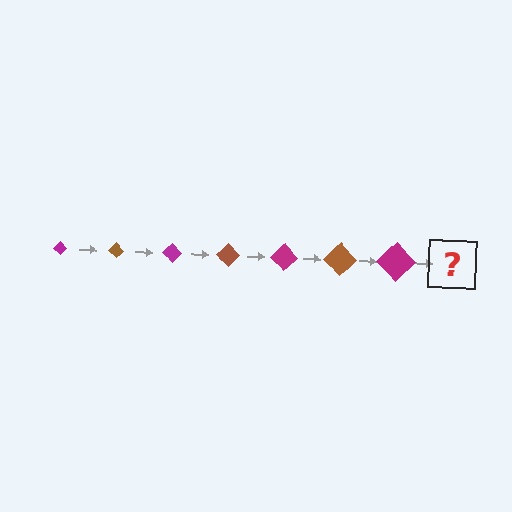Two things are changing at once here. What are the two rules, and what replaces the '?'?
The two rules are that the diamond grows larger each step and the color cycles through magenta and brown. The '?' should be a brown diamond, larger than the previous one.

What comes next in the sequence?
The next element should be a brown diamond, larger than the previous one.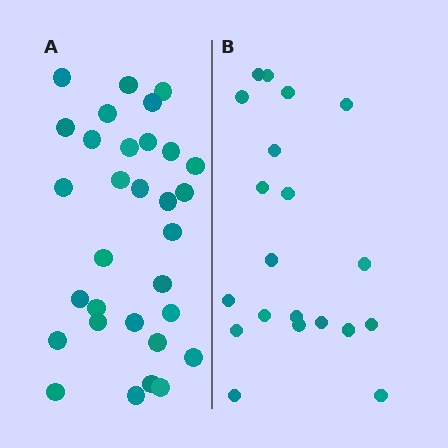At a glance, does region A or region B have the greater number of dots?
Region A (the left region) has more dots.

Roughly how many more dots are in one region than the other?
Region A has roughly 12 or so more dots than region B.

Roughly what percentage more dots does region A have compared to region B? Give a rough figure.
About 55% more.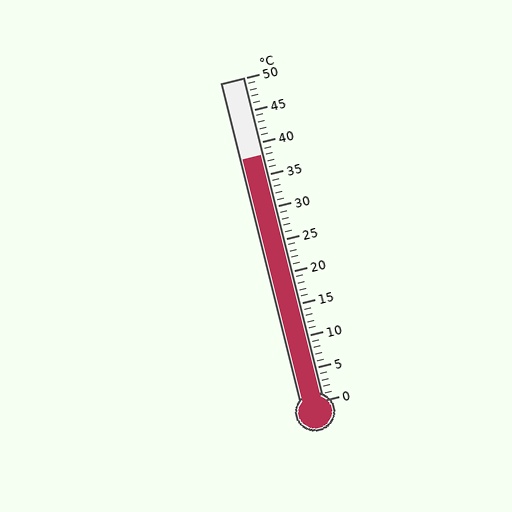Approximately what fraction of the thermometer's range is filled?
The thermometer is filled to approximately 75% of its range.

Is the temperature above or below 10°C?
The temperature is above 10°C.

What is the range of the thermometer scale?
The thermometer scale ranges from 0°C to 50°C.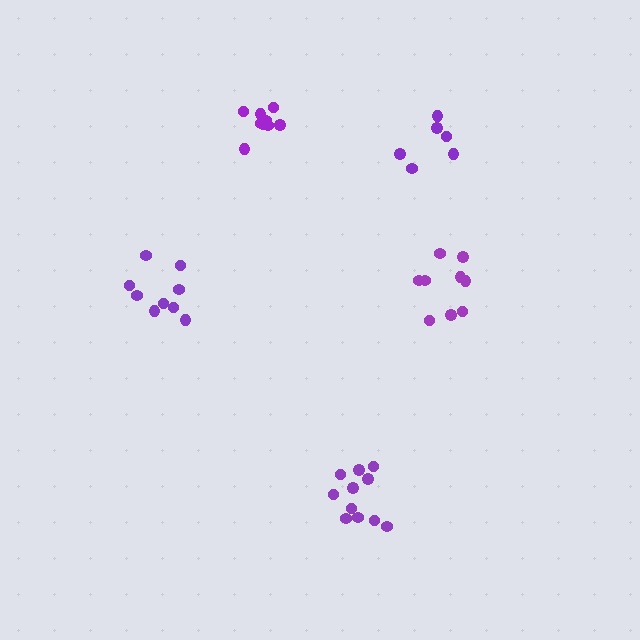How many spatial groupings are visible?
There are 5 spatial groupings.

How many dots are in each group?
Group 1: 9 dots, Group 2: 9 dots, Group 3: 9 dots, Group 4: 11 dots, Group 5: 6 dots (44 total).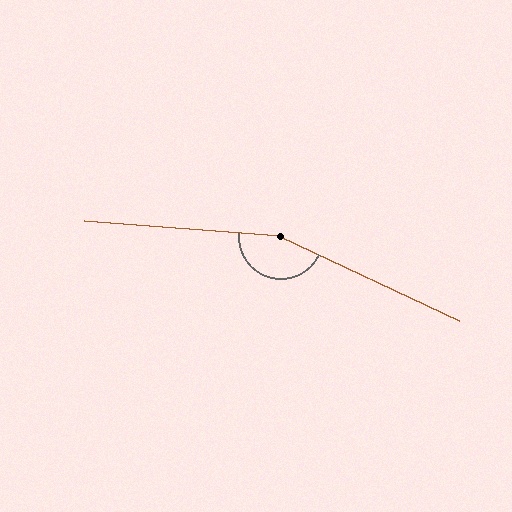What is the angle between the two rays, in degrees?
Approximately 159 degrees.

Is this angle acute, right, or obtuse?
It is obtuse.